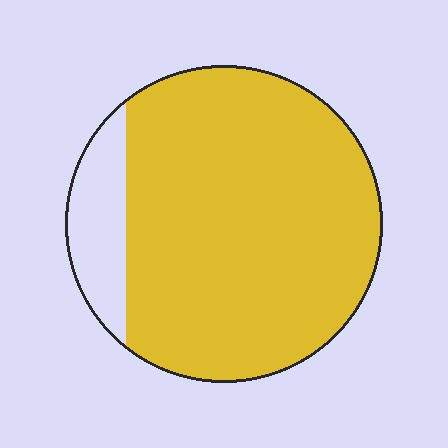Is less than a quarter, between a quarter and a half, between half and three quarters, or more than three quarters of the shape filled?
More than three quarters.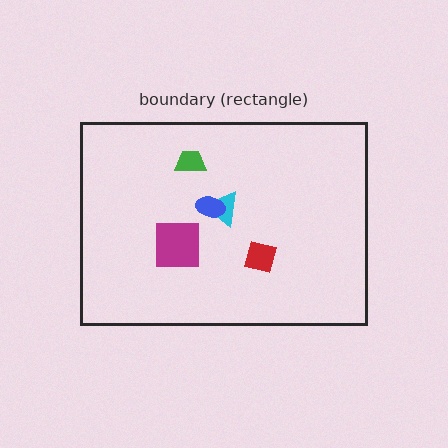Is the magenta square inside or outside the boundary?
Inside.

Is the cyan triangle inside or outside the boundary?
Inside.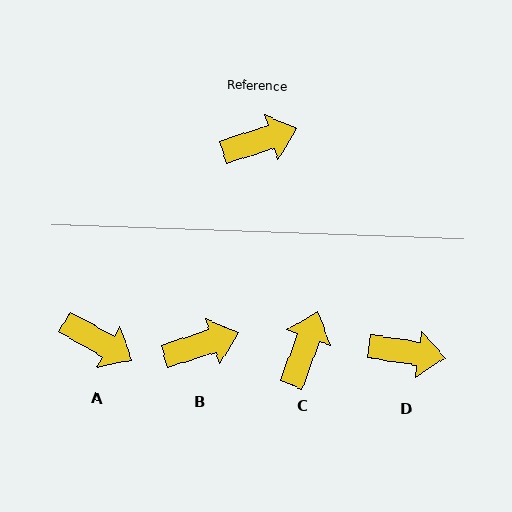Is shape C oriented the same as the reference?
No, it is off by about 53 degrees.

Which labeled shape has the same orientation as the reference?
B.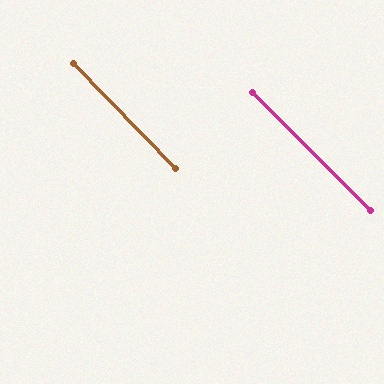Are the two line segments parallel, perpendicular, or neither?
Parallel — their directions differ by only 0.6°.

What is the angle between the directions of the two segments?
Approximately 1 degree.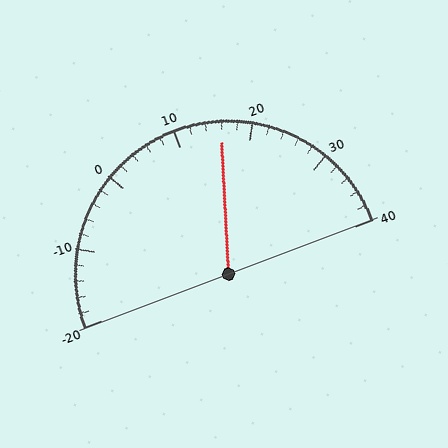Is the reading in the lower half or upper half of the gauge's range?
The reading is in the upper half of the range (-20 to 40).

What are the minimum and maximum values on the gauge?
The gauge ranges from -20 to 40.